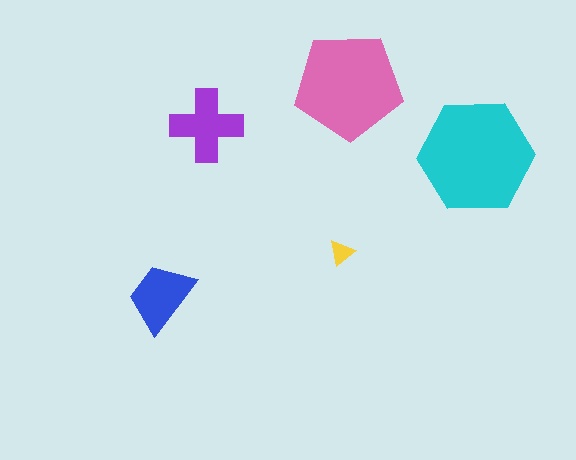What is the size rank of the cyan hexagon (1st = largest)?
1st.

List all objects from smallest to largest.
The yellow triangle, the blue trapezoid, the purple cross, the pink pentagon, the cyan hexagon.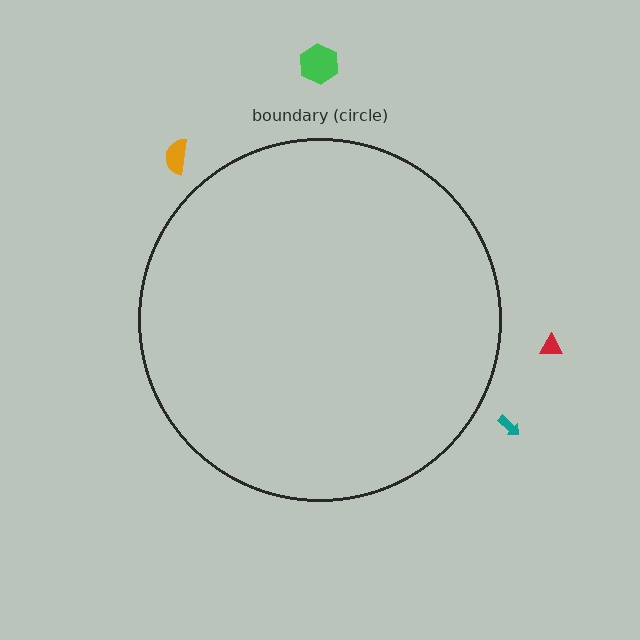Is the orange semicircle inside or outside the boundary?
Outside.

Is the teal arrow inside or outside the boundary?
Outside.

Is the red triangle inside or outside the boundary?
Outside.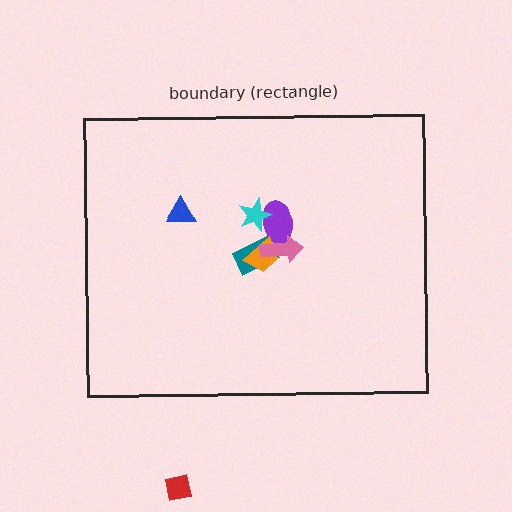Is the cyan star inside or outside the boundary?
Inside.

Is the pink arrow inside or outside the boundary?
Inside.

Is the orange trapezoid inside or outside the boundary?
Inside.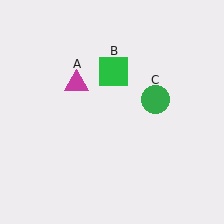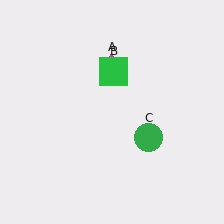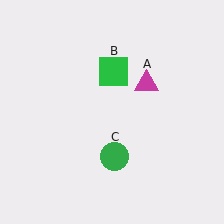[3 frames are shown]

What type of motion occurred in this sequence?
The magenta triangle (object A), green circle (object C) rotated clockwise around the center of the scene.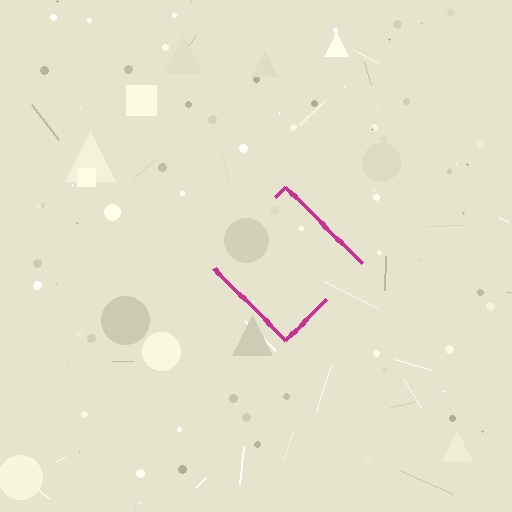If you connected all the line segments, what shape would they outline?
They would outline a diamond.